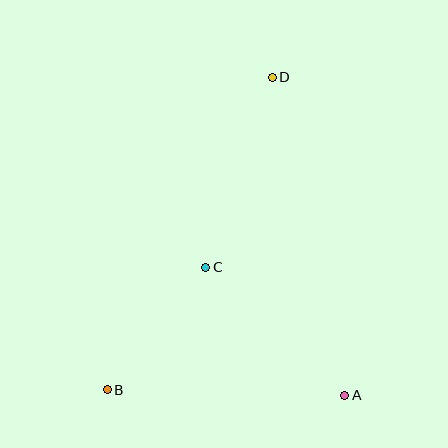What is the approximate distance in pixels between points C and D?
The distance between C and D is approximately 201 pixels.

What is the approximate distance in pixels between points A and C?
The distance between A and C is approximately 189 pixels.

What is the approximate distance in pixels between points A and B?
The distance between A and B is approximately 238 pixels.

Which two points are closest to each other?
Points B and C are closest to each other.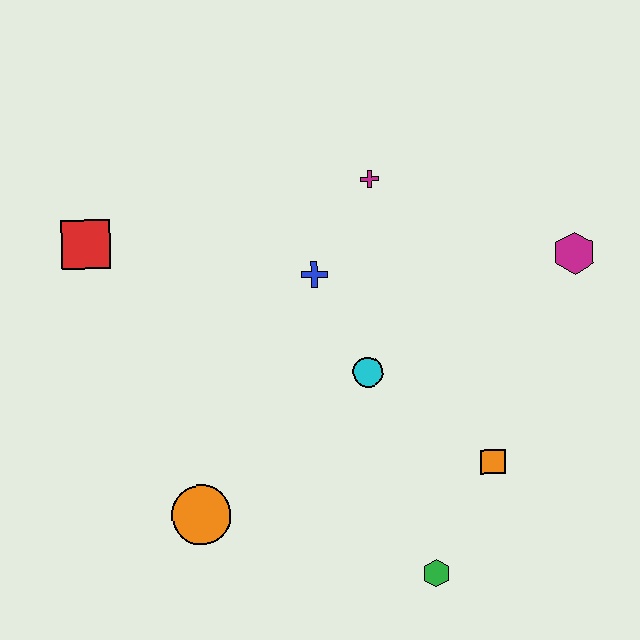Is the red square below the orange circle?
No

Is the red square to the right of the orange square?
No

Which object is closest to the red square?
The blue cross is closest to the red square.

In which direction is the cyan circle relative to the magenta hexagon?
The cyan circle is to the left of the magenta hexagon.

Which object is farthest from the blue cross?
The green hexagon is farthest from the blue cross.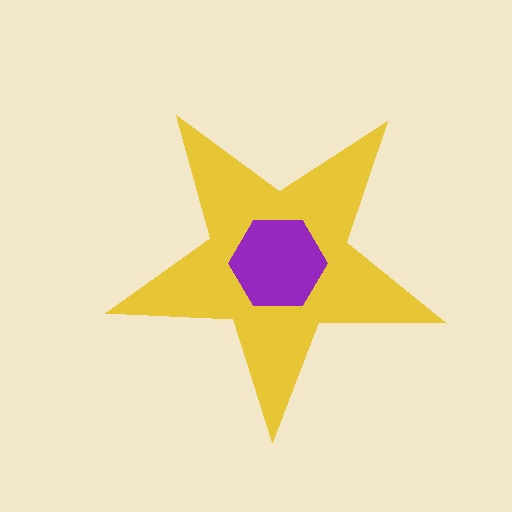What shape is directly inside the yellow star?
The purple hexagon.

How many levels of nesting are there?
2.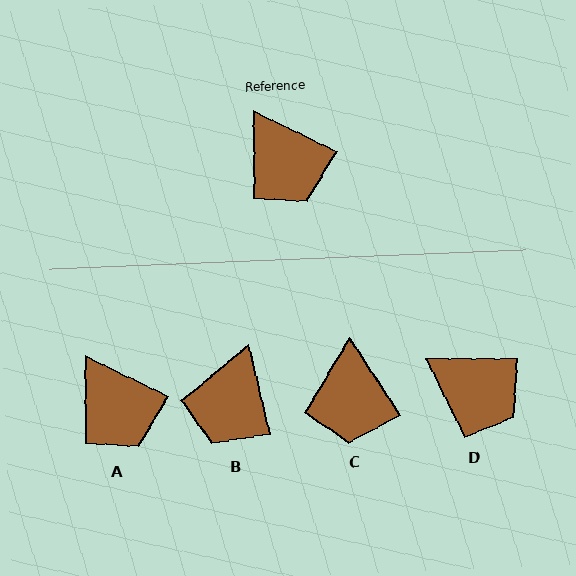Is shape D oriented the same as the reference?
No, it is off by about 26 degrees.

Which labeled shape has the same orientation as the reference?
A.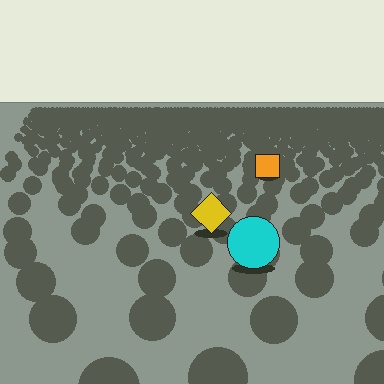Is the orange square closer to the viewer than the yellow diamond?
No. The yellow diamond is closer — you can tell from the texture gradient: the ground texture is coarser near it.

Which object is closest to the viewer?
The cyan circle is closest. The texture marks near it are larger and more spread out.